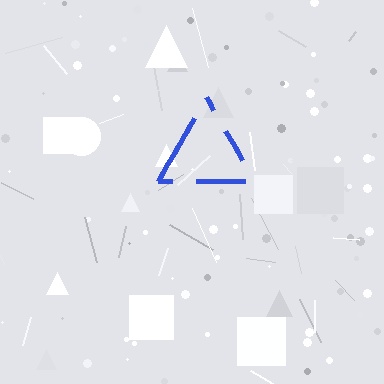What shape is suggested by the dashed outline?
The dashed outline suggests a triangle.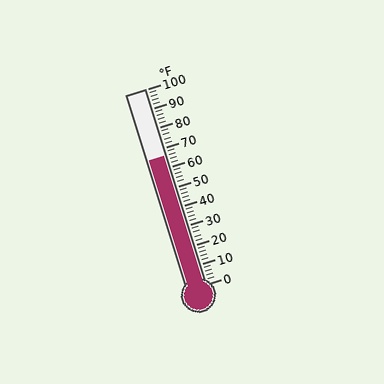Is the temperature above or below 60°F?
The temperature is above 60°F.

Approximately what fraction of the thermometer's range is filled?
The thermometer is filled to approximately 65% of its range.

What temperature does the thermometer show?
The thermometer shows approximately 66°F.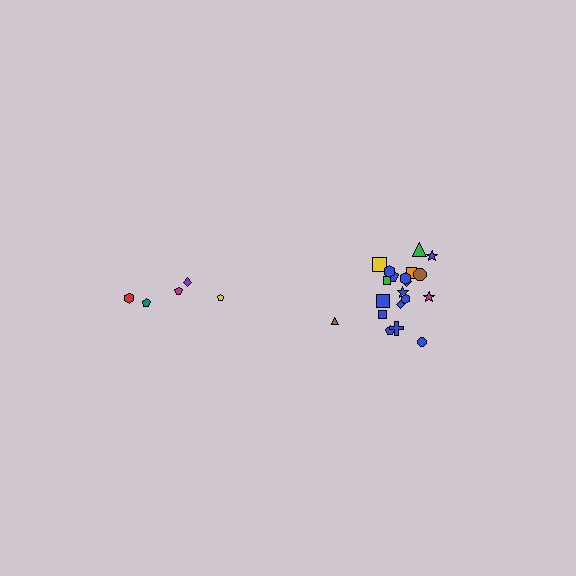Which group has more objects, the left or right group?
The right group.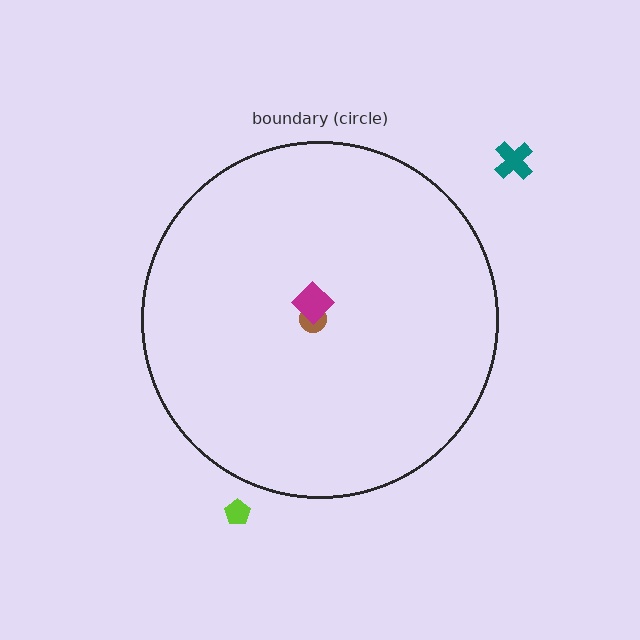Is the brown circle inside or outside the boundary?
Inside.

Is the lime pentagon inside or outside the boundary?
Outside.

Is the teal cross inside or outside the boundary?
Outside.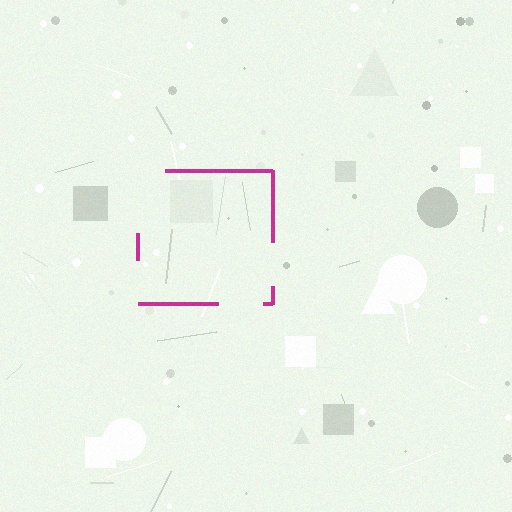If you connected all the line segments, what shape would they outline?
They would outline a square.